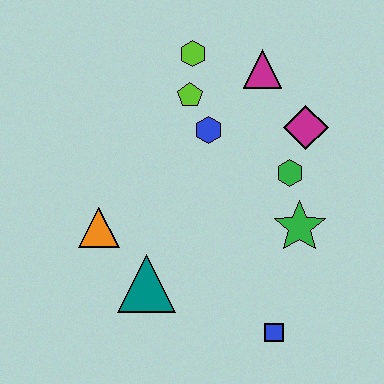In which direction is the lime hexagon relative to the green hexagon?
The lime hexagon is above the green hexagon.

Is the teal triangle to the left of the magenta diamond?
Yes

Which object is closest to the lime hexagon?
The lime pentagon is closest to the lime hexagon.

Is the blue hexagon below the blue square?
No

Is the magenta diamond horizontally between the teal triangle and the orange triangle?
No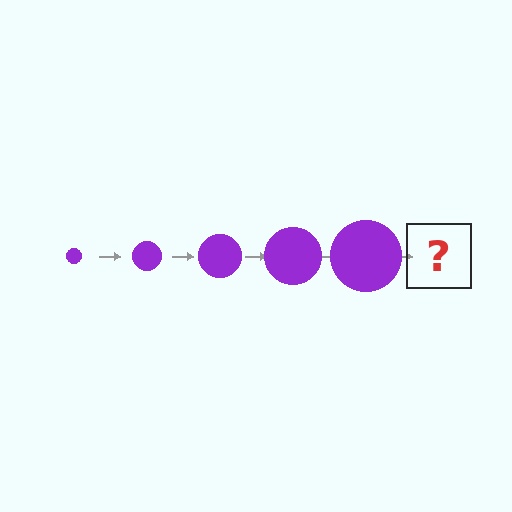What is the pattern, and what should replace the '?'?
The pattern is that the circle gets progressively larger each step. The '?' should be a purple circle, larger than the previous one.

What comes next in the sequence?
The next element should be a purple circle, larger than the previous one.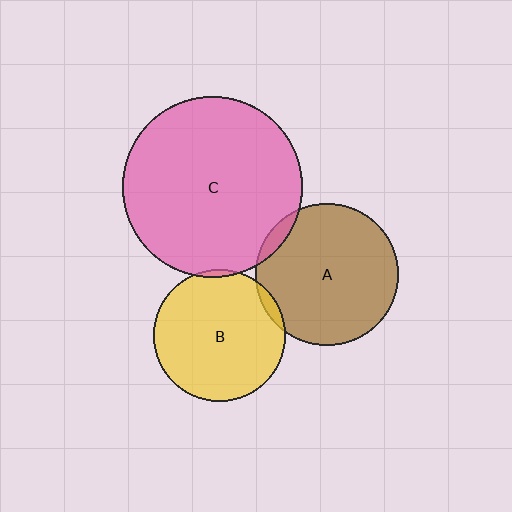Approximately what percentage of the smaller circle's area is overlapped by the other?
Approximately 5%.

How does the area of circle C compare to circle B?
Approximately 1.9 times.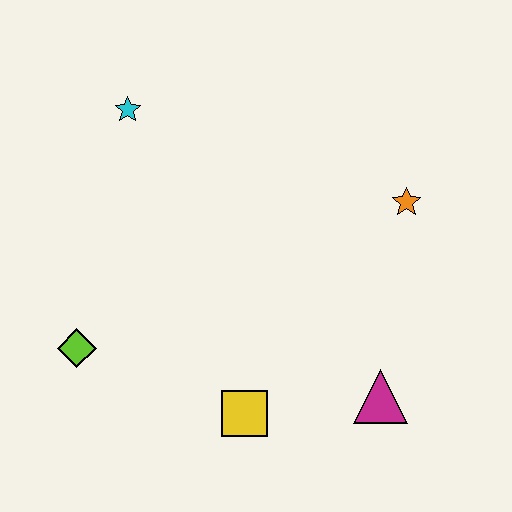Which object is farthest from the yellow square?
The cyan star is farthest from the yellow square.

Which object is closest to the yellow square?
The magenta triangle is closest to the yellow square.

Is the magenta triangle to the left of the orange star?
Yes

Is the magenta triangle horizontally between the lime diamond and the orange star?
Yes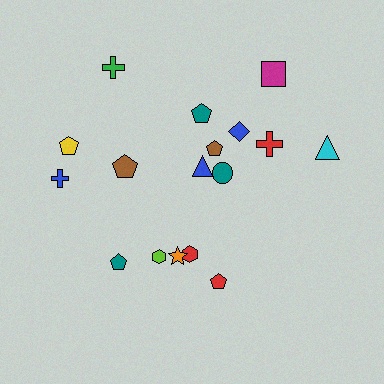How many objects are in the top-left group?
There are 4 objects.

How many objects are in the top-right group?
There are 8 objects.